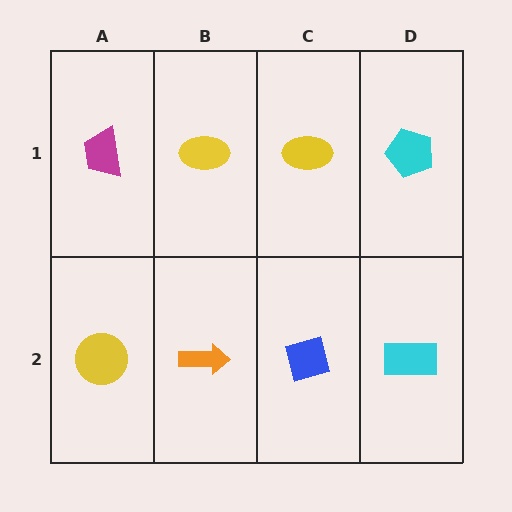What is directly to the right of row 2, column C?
A cyan rectangle.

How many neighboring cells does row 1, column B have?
3.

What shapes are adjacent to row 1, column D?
A cyan rectangle (row 2, column D), a yellow ellipse (row 1, column C).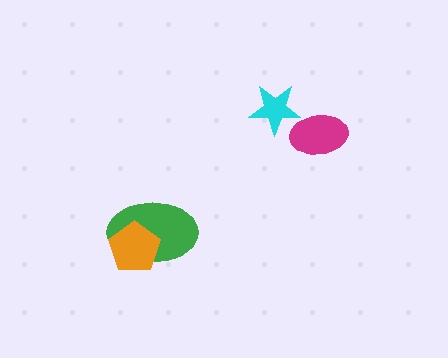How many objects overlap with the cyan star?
1 object overlaps with the cyan star.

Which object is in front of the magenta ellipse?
The cyan star is in front of the magenta ellipse.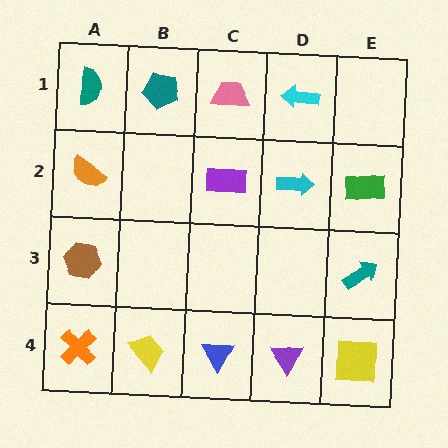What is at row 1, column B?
A teal pentagon.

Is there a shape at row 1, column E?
No, that cell is empty.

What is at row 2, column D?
A cyan arrow.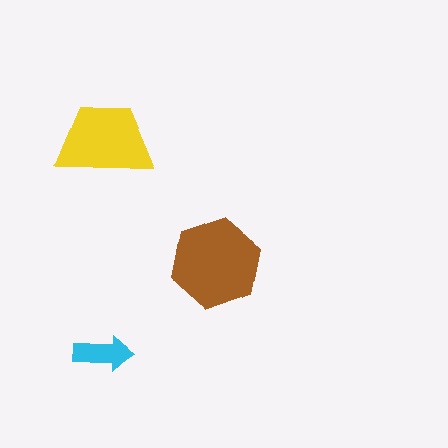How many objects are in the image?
There are 3 objects in the image.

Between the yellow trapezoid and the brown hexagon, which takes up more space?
The brown hexagon.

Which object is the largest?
The brown hexagon.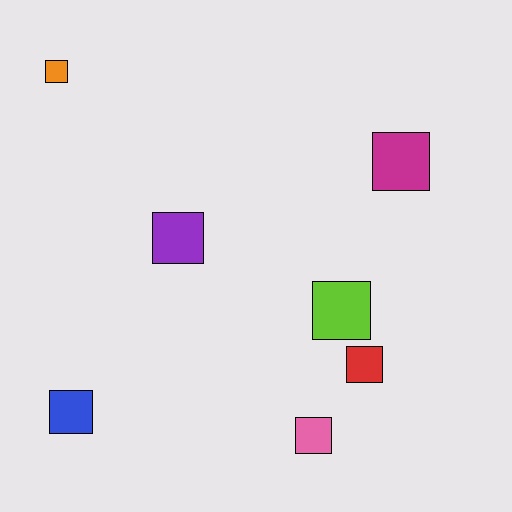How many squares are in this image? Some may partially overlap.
There are 7 squares.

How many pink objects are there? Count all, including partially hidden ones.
There is 1 pink object.